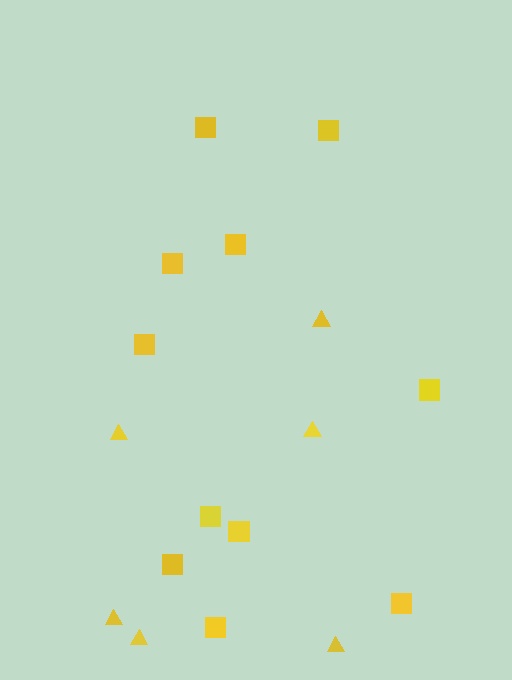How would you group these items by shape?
There are 2 groups: one group of triangles (6) and one group of squares (11).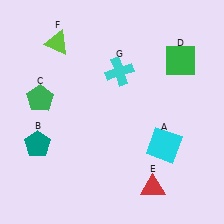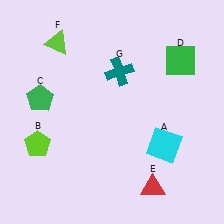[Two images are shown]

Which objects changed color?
B changed from teal to lime. G changed from cyan to teal.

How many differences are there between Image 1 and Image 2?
There are 2 differences between the two images.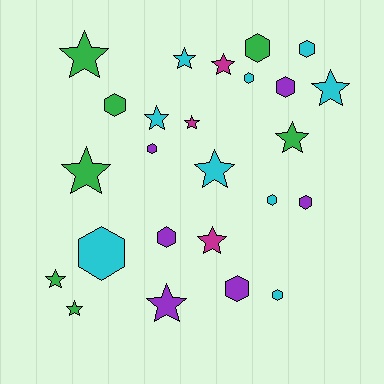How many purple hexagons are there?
There are 5 purple hexagons.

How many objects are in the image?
There are 25 objects.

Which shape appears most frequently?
Star, with 13 objects.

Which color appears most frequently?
Cyan, with 9 objects.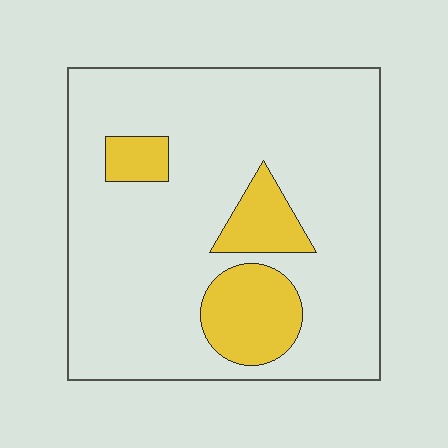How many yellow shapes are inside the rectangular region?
3.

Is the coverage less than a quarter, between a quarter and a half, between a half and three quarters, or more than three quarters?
Less than a quarter.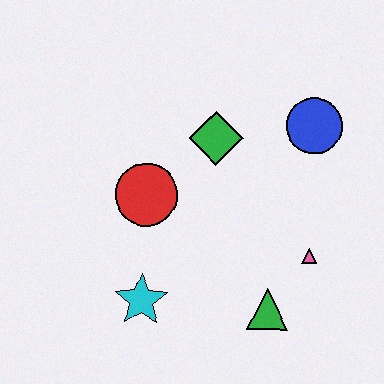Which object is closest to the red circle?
The green diamond is closest to the red circle.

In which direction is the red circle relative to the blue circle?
The red circle is to the left of the blue circle.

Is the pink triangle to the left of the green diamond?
No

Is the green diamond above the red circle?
Yes